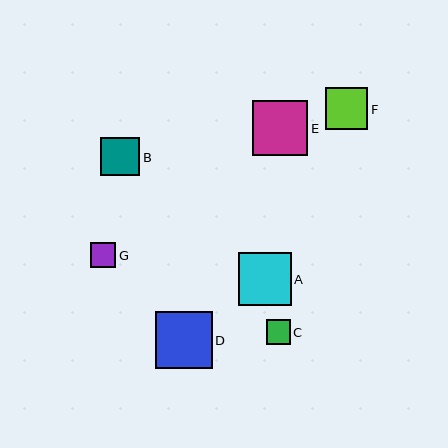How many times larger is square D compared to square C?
Square D is approximately 2.4 times the size of square C.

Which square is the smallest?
Square C is the smallest with a size of approximately 24 pixels.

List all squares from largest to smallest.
From largest to smallest: D, E, A, F, B, G, C.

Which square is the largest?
Square D is the largest with a size of approximately 57 pixels.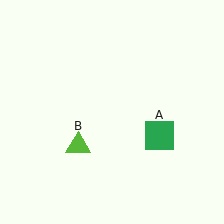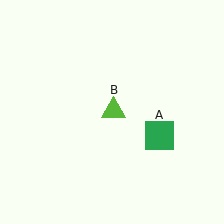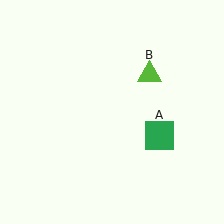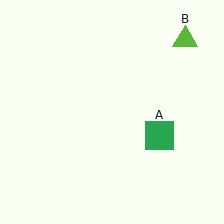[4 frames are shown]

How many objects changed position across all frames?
1 object changed position: lime triangle (object B).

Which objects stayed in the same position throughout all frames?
Green square (object A) remained stationary.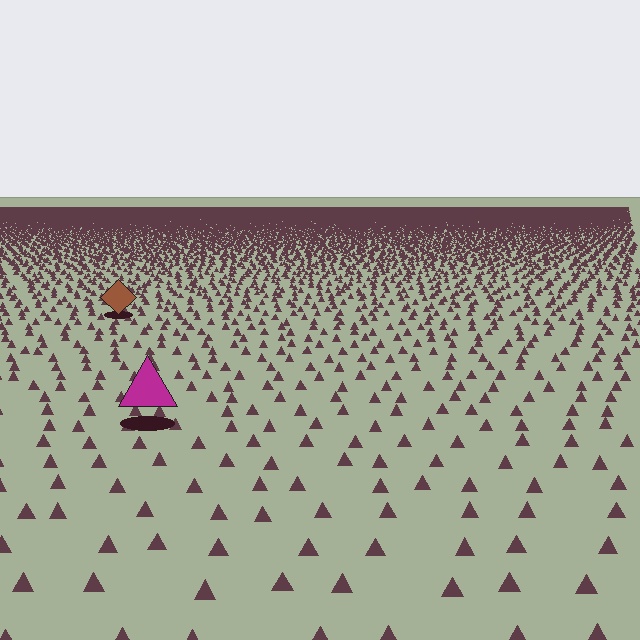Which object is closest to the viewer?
The magenta triangle is closest. The texture marks near it are larger and more spread out.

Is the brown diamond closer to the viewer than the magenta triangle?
No. The magenta triangle is closer — you can tell from the texture gradient: the ground texture is coarser near it.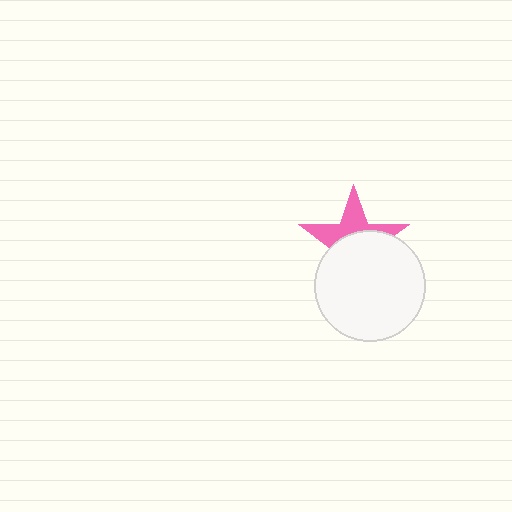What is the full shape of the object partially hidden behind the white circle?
The partially hidden object is a pink star.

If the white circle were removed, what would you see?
You would see the complete pink star.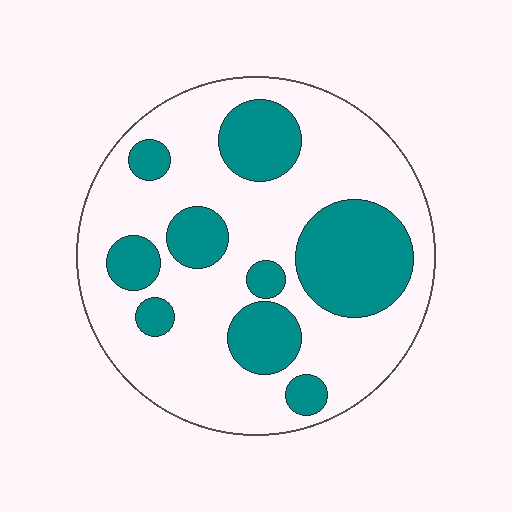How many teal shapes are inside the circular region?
9.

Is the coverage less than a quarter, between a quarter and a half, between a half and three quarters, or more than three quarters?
Between a quarter and a half.